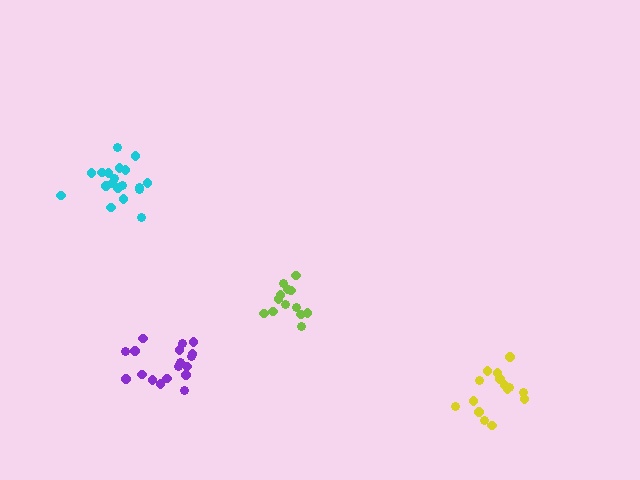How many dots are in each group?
Group 1: 18 dots, Group 2: 19 dots, Group 3: 13 dots, Group 4: 15 dots (65 total).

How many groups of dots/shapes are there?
There are 4 groups.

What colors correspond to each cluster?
The clusters are colored: purple, cyan, lime, yellow.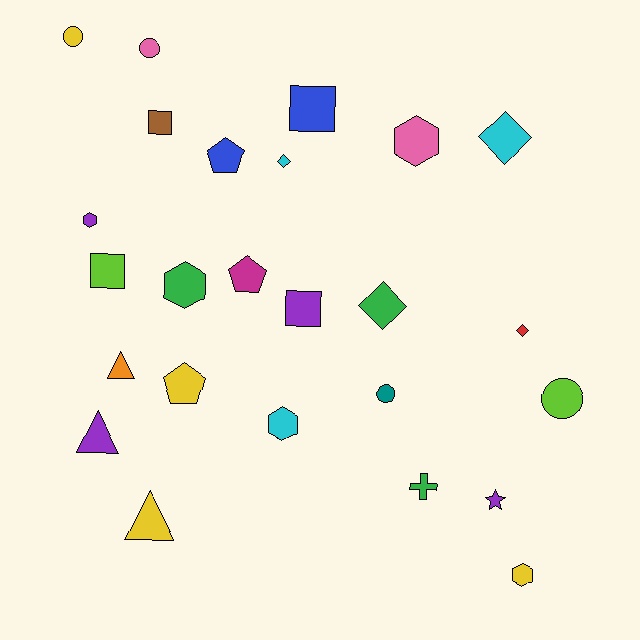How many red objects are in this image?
There is 1 red object.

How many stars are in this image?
There is 1 star.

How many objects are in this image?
There are 25 objects.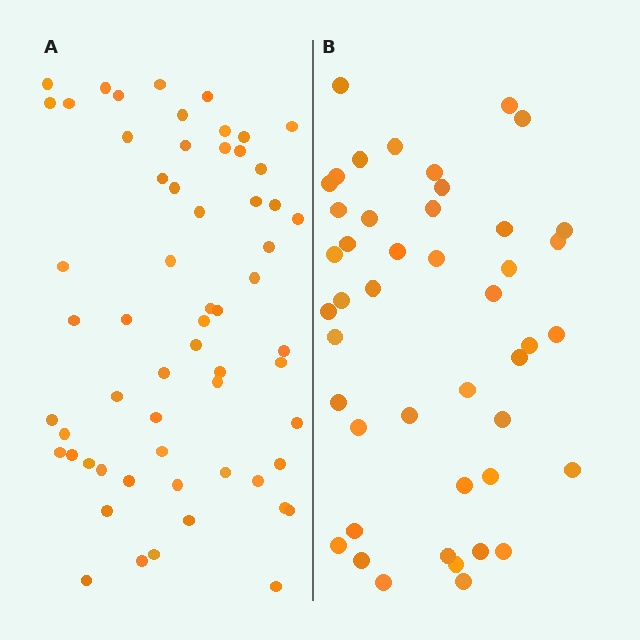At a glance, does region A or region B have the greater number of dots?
Region A (the left region) has more dots.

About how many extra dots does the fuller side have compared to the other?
Region A has approximately 15 more dots than region B.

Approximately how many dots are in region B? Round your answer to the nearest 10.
About 40 dots. (The exact count is 45, which rounds to 40.)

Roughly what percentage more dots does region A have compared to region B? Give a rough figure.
About 35% more.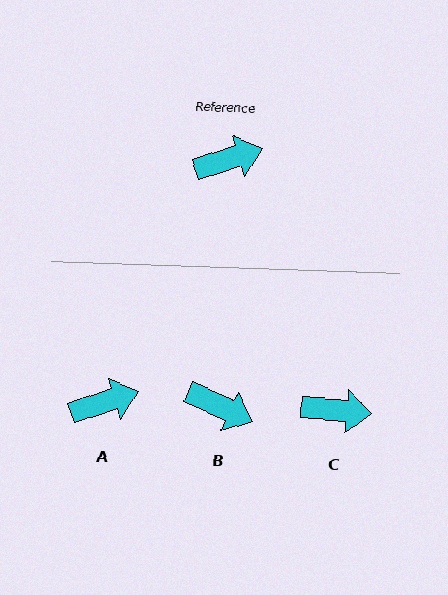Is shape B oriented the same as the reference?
No, it is off by about 42 degrees.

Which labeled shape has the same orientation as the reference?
A.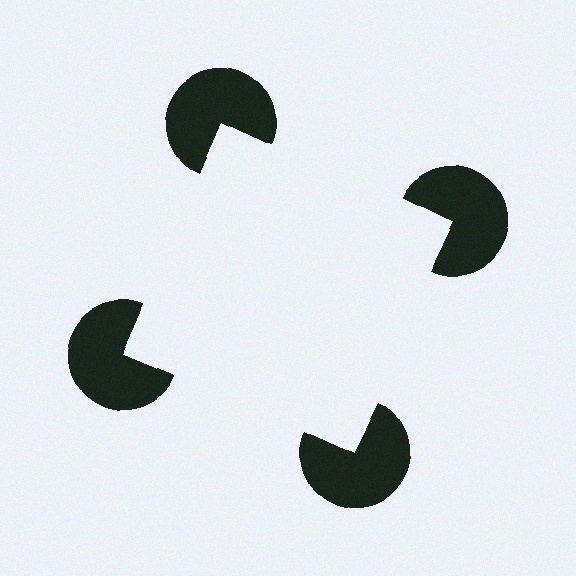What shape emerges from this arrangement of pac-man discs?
An illusory square — its edges are inferred from the aligned wedge cuts in the pac-man discs, not physically drawn.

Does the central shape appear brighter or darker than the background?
It typically appears slightly brighter than the background, even though no actual brightness change is drawn.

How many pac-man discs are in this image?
There are 4 — one at each vertex of the illusory square.